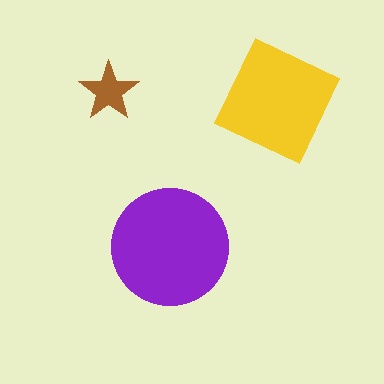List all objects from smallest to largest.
The brown star, the yellow square, the purple circle.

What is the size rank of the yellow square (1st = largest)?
2nd.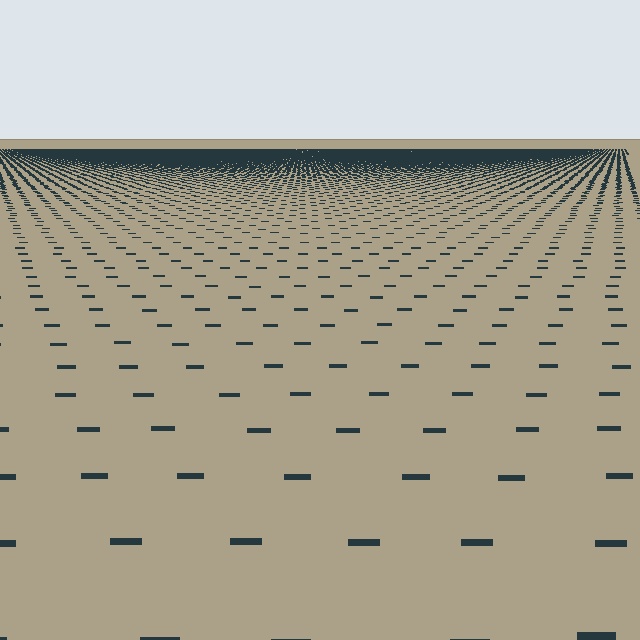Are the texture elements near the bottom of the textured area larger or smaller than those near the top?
Larger. Near the bottom, elements are closer to the viewer and appear at a bigger on-screen size.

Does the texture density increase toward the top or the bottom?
Density increases toward the top.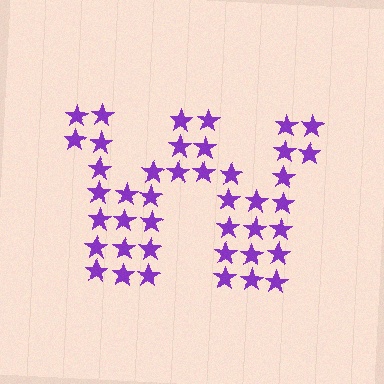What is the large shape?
The large shape is the letter W.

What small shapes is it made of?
It is made of small stars.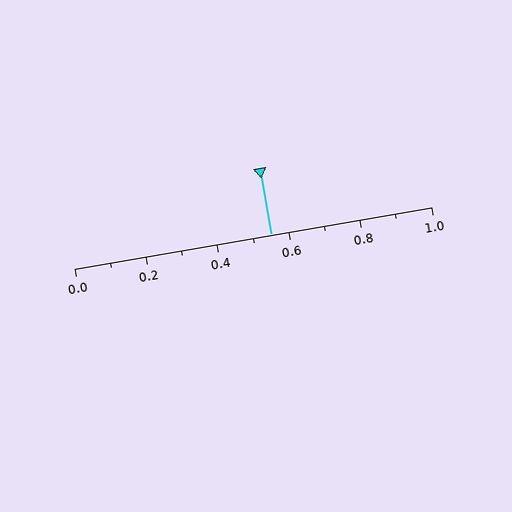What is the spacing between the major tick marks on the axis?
The major ticks are spaced 0.2 apart.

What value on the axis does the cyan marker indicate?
The marker indicates approximately 0.55.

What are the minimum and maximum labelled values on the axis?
The axis runs from 0.0 to 1.0.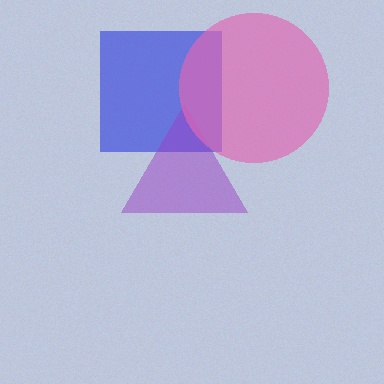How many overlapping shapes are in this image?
There are 3 overlapping shapes in the image.